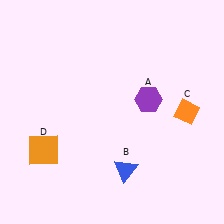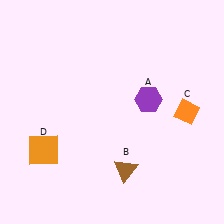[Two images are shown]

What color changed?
The triangle (B) changed from blue in Image 1 to brown in Image 2.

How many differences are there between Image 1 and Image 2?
There is 1 difference between the two images.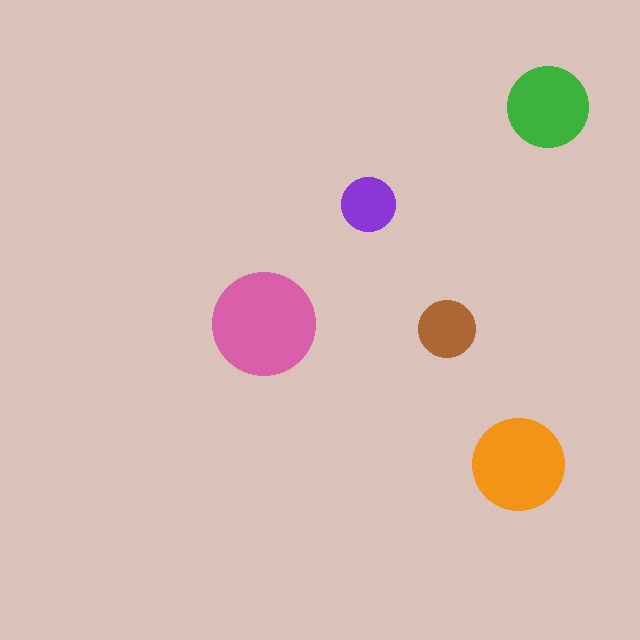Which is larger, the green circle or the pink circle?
The pink one.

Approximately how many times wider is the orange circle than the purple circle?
About 1.5 times wider.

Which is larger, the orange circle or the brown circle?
The orange one.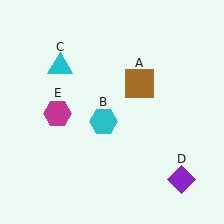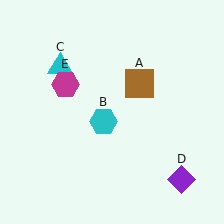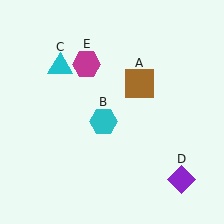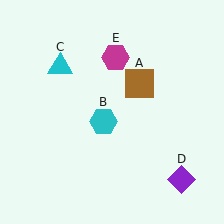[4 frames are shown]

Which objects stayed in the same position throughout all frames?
Brown square (object A) and cyan hexagon (object B) and cyan triangle (object C) and purple diamond (object D) remained stationary.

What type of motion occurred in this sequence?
The magenta hexagon (object E) rotated clockwise around the center of the scene.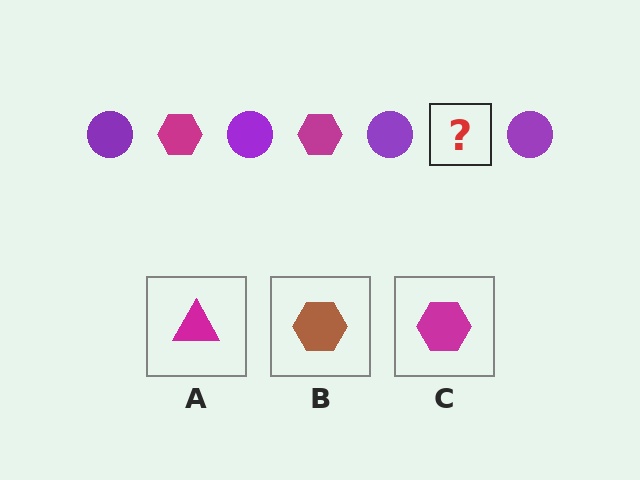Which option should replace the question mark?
Option C.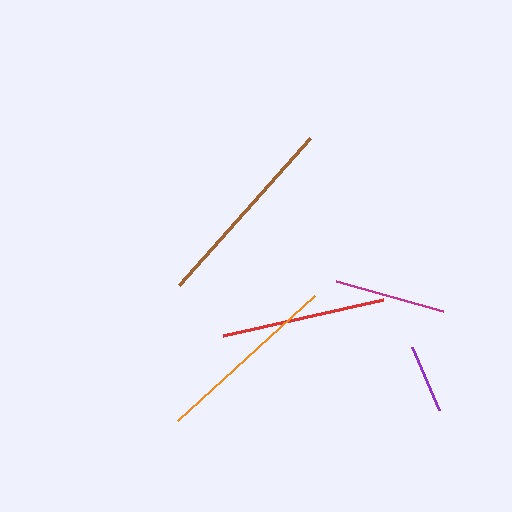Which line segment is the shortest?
The purple line is the shortest at approximately 69 pixels.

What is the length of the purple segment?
The purple segment is approximately 69 pixels long.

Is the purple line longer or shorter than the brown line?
The brown line is longer than the purple line.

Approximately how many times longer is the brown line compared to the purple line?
The brown line is approximately 2.9 times the length of the purple line.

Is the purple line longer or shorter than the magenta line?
The magenta line is longer than the purple line.